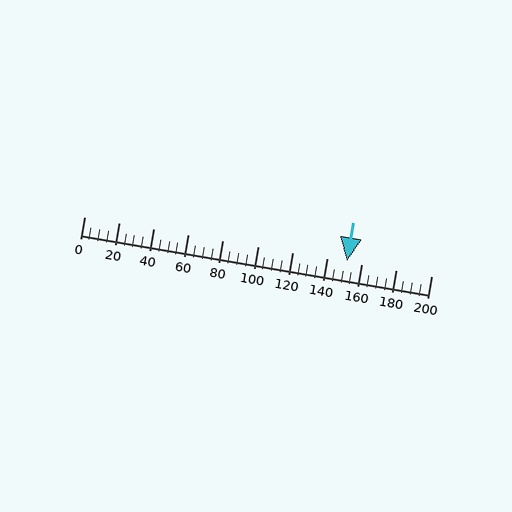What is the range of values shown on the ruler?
The ruler shows values from 0 to 200.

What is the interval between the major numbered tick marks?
The major tick marks are spaced 20 units apart.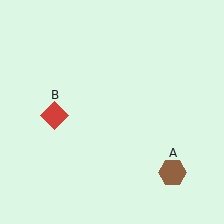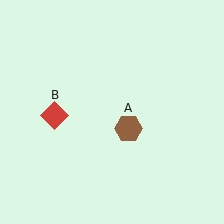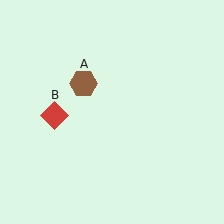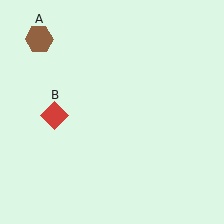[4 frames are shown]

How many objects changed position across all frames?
1 object changed position: brown hexagon (object A).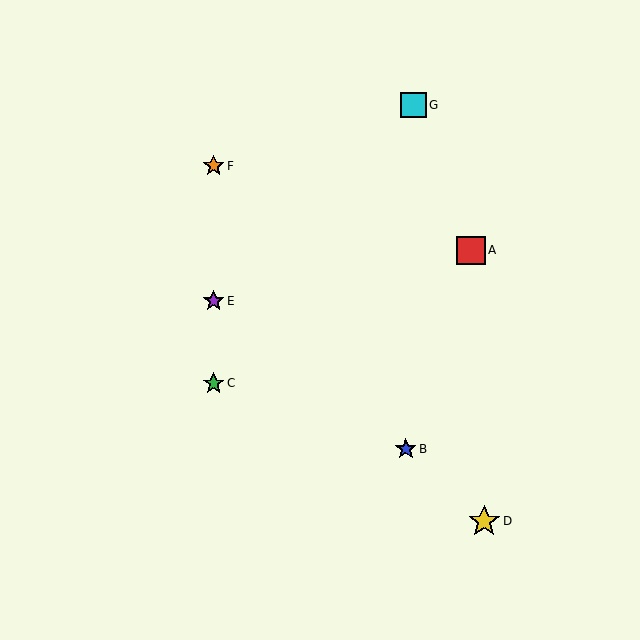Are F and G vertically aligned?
No, F is at x≈214 and G is at x≈413.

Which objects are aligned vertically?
Objects C, E, F are aligned vertically.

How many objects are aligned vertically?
3 objects (C, E, F) are aligned vertically.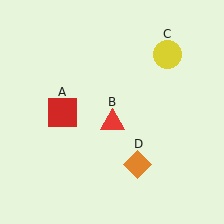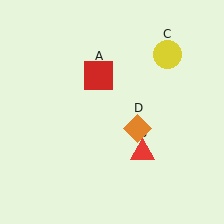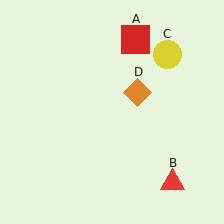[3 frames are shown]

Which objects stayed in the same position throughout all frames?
Yellow circle (object C) remained stationary.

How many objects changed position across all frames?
3 objects changed position: red square (object A), red triangle (object B), orange diamond (object D).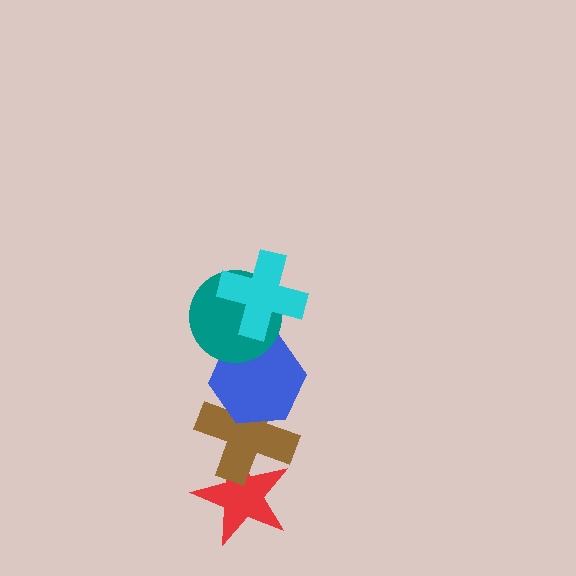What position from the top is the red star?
The red star is 5th from the top.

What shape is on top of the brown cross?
The blue hexagon is on top of the brown cross.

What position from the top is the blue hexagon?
The blue hexagon is 3rd from the top.